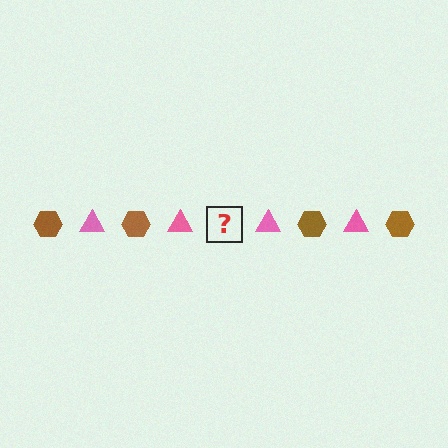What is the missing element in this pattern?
The missing element is a brown hexagon.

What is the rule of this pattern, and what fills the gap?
The rule is that the pattern alternates between brown hexagon and pink triangle. The gap should be filled with a brown hexagon.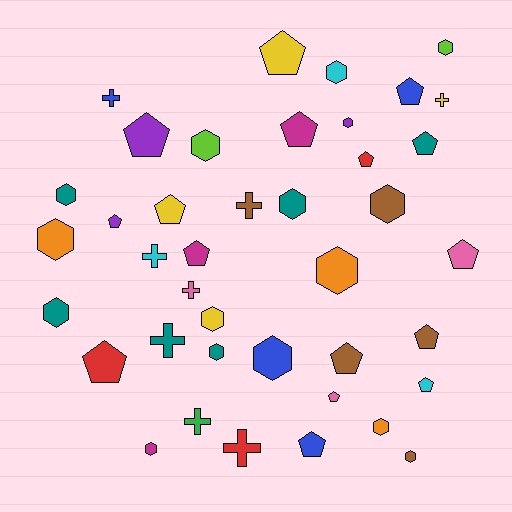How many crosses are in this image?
There are 8 crosses.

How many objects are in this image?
There are 40 objects.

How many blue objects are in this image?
There are 4 blue objects.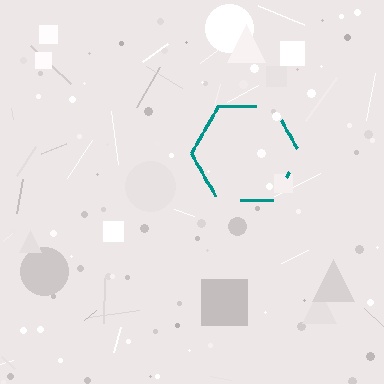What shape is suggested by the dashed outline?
The dashed outline suggests a hexagon.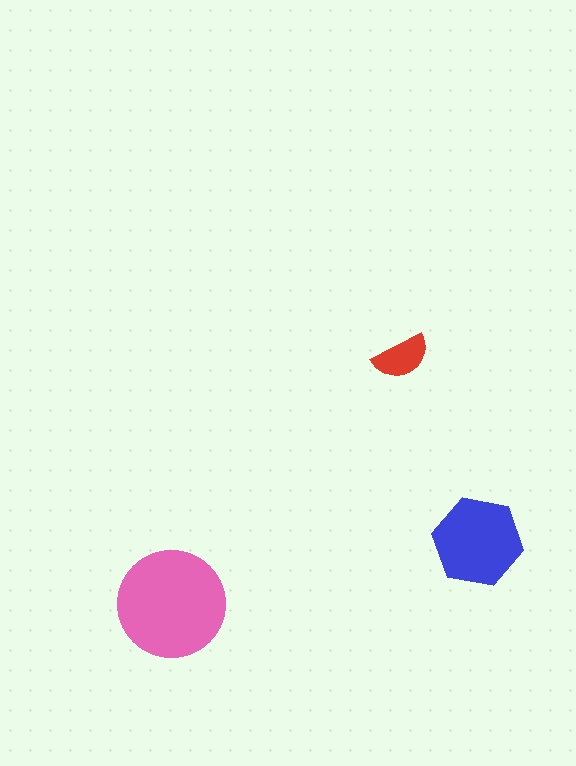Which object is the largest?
The pink circle.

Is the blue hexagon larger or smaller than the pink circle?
Smaller.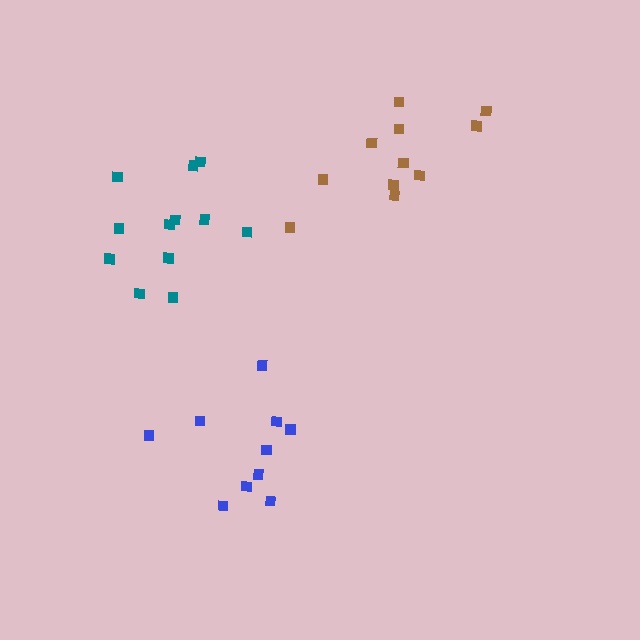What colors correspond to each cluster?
The clusters are colored: teal, blue, brown.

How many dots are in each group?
Group 1: 12 dots, Group 2: 10 dots, Group 3: 11 dots (33 total).